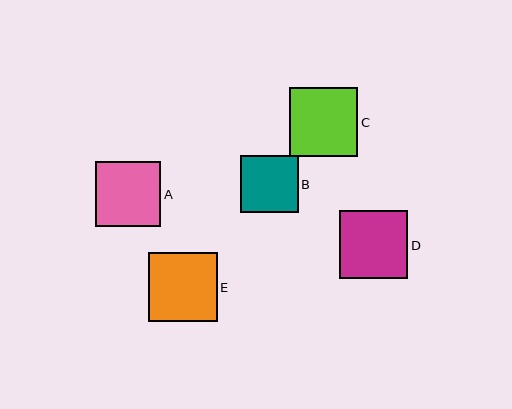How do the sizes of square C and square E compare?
Square C and square E are approximately the same size.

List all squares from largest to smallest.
From largest to smallest: C, E, D, A, B.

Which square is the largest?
Square C is the largest with a size of approximately 69 pixels.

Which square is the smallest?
Square B is the smallest with a size of approximately 57 pixels.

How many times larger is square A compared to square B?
Square A is approximately 1.1 times the size of square B.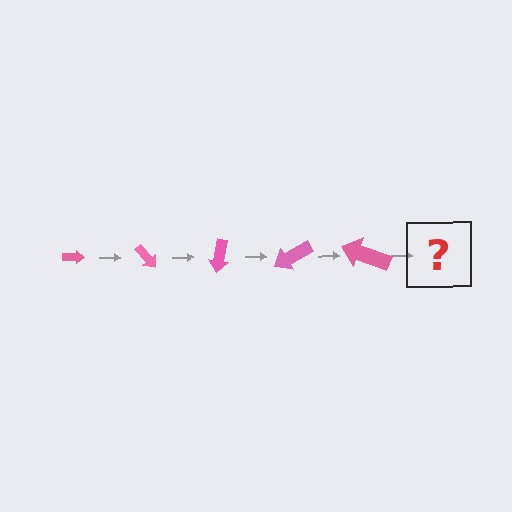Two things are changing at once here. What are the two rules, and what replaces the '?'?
The two rules are that the arrow grows larger each step and it rotates 50 degrees each step. The '?' should be an arrow, larger than the previous one and rotated 250 degrees from the start.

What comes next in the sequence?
The next element should be an arrow, larger than the previous one and rotated 250 degrees from the start.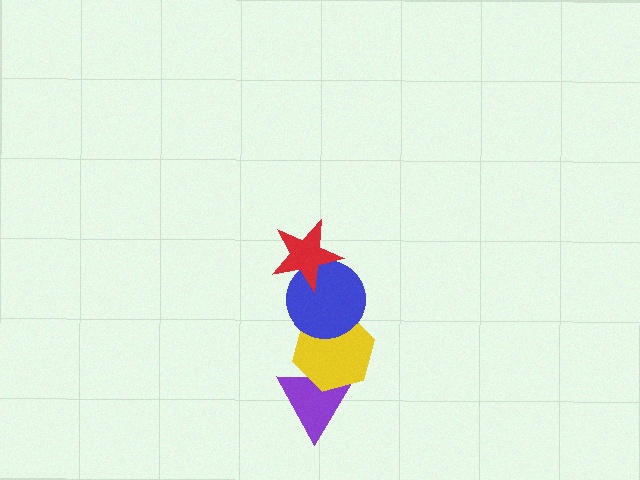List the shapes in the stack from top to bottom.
From top to bottom: the red star, the blue circle, the yellow hexagon, the purple triangle.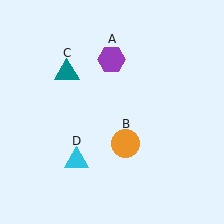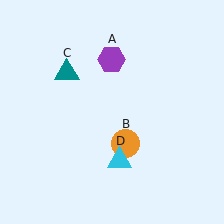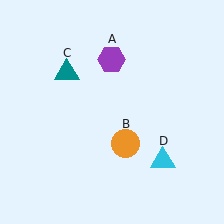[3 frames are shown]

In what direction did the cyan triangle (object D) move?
The cyan triangle (object D) moved right.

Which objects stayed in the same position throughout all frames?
Purple hexagon (object A) and orange circle (object B) and teal triangle (object C) remained stationary.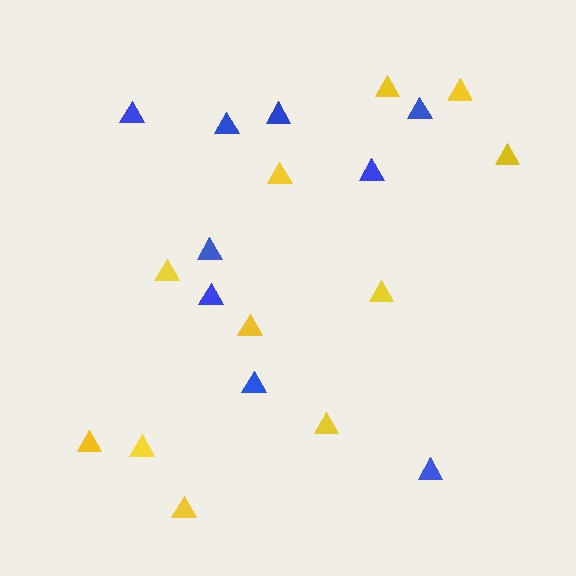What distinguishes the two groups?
There are 2 groups: one group of yellow triangles (11) and one group of blue triangles (9).